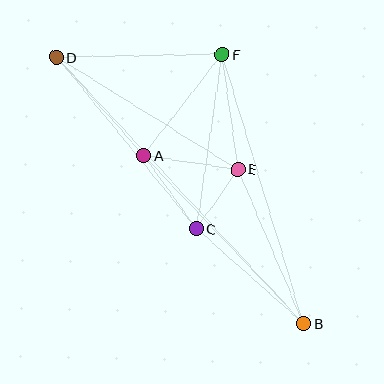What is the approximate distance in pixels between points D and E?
The distance between D and E is approximately 213 pixels.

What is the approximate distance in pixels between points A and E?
The distance between A and E is approximately 95 pixels.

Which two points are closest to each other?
Points C and E are closest to each other.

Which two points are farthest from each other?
Points B and D are farthest from each other.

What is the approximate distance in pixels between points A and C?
The distance between A and C is approximately 90 pixels.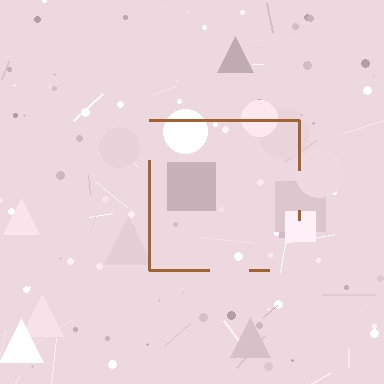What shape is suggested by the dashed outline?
The dashed outline suggests a square.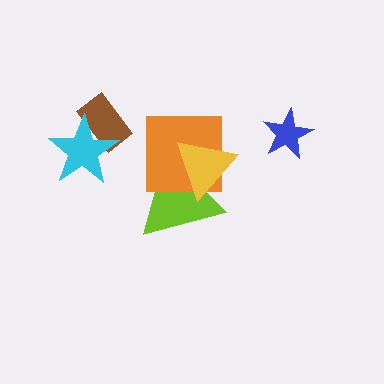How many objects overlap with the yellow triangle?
2 objects overlap with the yellow triangle.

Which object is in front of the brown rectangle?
The cyan star is in front of the brown rectangle.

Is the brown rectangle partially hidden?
Yes, it is partially covered by another shape.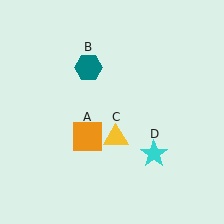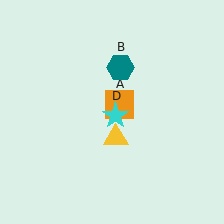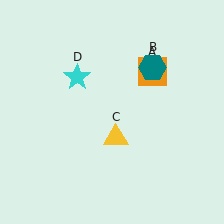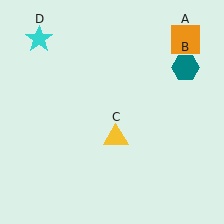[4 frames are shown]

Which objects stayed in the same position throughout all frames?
Yellow triangle (object C) remained stationary.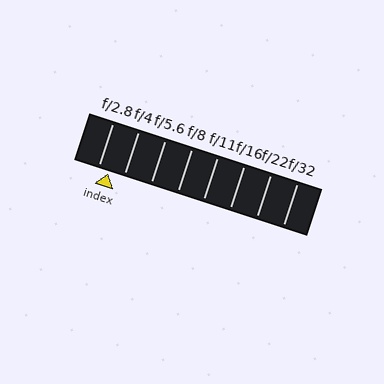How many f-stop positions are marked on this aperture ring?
There are 8 f-stop positions marked.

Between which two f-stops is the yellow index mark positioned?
The index mark is between f/2.8 and f/4.